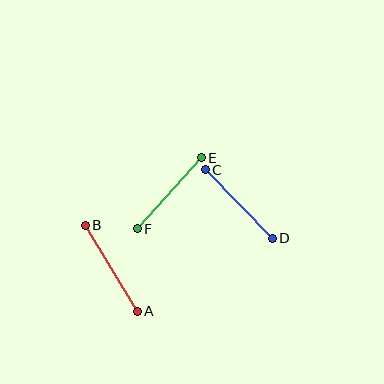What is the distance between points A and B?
The distance is approximately 100 pixels.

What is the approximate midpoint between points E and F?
The midpoint is at approximately (169, 193) pixels.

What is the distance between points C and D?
The distance is approximately 96 pixels.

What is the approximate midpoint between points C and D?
The midpoint is at approximately (239, 204) pixels.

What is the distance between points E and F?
The distance is approximately 95 pixels.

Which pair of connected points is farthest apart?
Points A and B are farthest apart.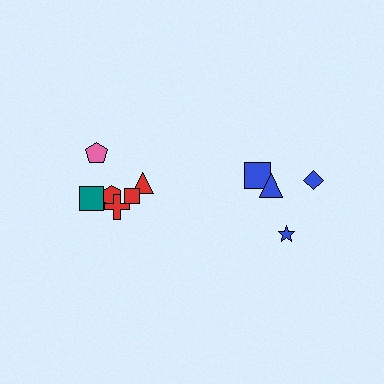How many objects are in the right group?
There are 4 objects.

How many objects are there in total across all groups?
There are 10 objects.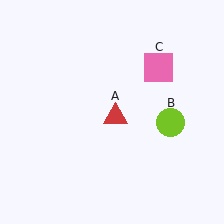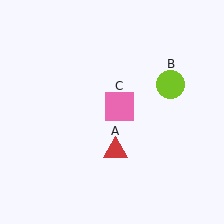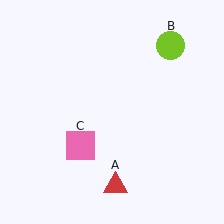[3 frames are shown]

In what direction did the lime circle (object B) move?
The lime circle (object B) moved up.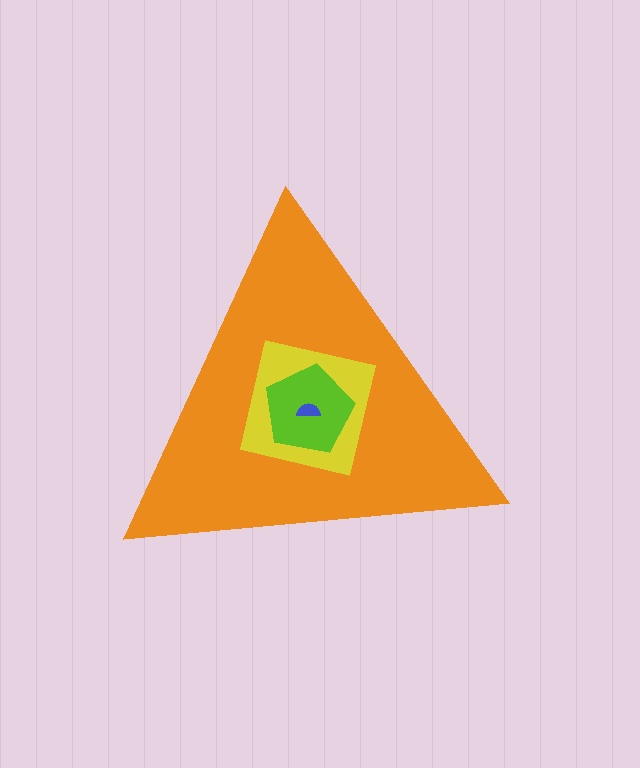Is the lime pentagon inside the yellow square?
Yes.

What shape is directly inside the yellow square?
The lime pentagon.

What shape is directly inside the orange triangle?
The yellow square.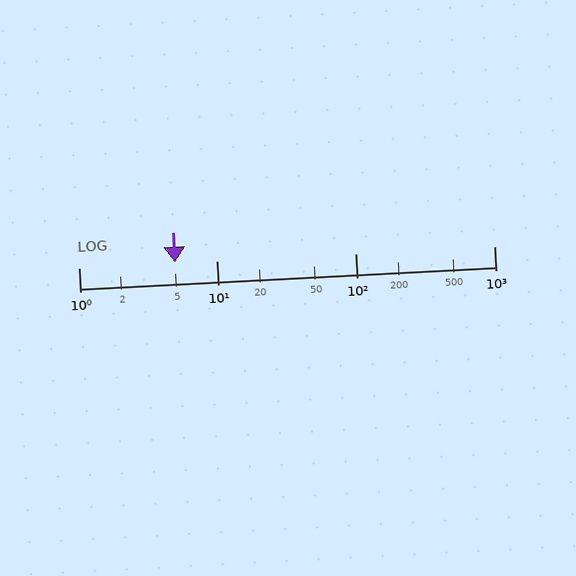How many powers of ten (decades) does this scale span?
The scale spans 3 decades, from 1 to 1000.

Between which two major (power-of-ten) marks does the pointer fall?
The pointer is between 1 and 10.